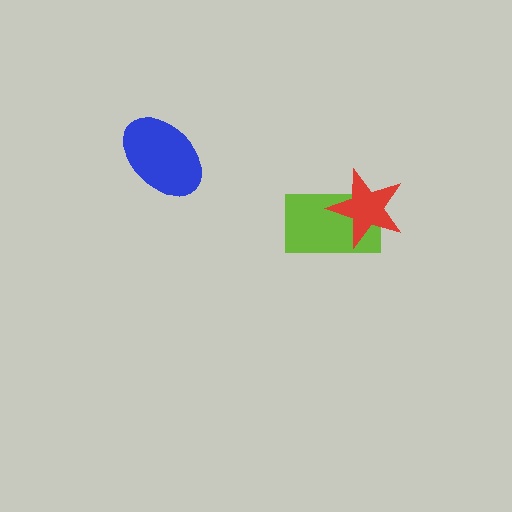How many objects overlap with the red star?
1 object overlaps with the red star.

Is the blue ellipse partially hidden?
No, no other shape covers it.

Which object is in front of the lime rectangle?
The red star is in front of the lime rectangle.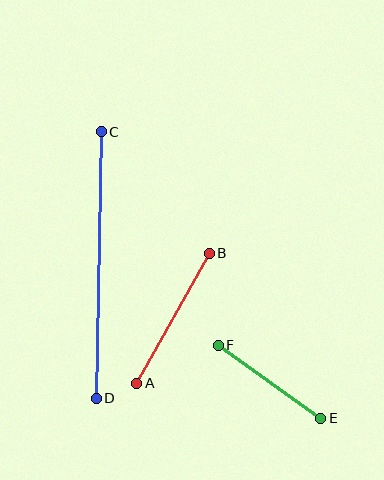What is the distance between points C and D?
The distance is approximately 267 pixels.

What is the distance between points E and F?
The distance is approximately 126 pixels.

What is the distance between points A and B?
The distance is approximately 149 pixels.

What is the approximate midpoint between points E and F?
The midpoint is at approximately (270, 382) pixels.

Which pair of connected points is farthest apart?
Points C and D are farthest apart.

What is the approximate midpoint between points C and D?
The midpoint is at approximately (99, 265) pixels.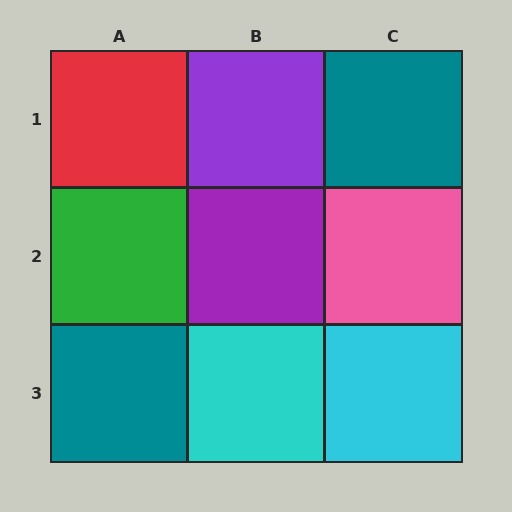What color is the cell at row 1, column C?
Teal.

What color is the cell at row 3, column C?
Cyan.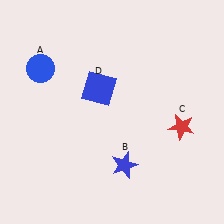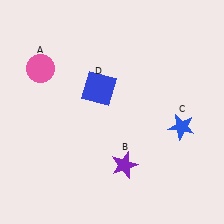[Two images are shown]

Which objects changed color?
A changed from blue to pink. B changed from blue to purple. C changed from red to blue.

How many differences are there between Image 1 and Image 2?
There are 3 differences between the two images.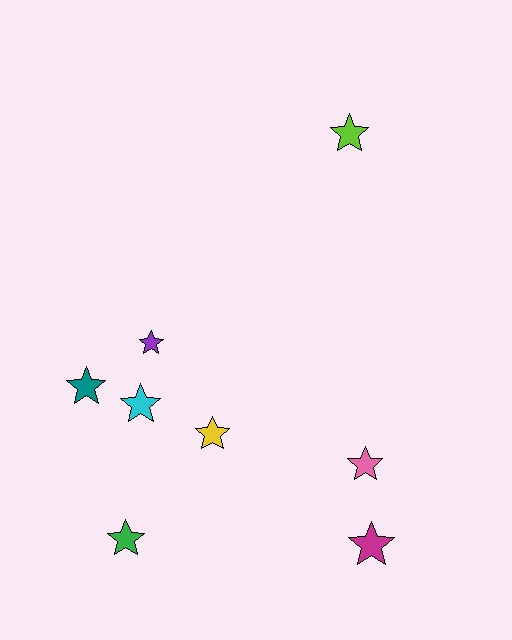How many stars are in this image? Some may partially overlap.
There are 8 stars.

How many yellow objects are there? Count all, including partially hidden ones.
There is 1 yellow object.